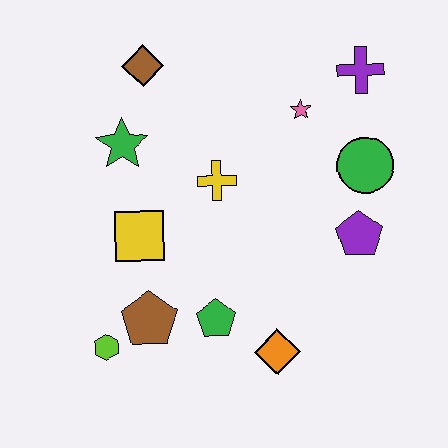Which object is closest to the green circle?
The purple pentagon is closest to the green circle.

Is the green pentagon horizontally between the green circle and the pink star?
No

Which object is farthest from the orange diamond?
The brown diamond is farthest from the orange diamond.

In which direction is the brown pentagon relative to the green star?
The brown pentagon is below the green star.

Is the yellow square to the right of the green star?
Yes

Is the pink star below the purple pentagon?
No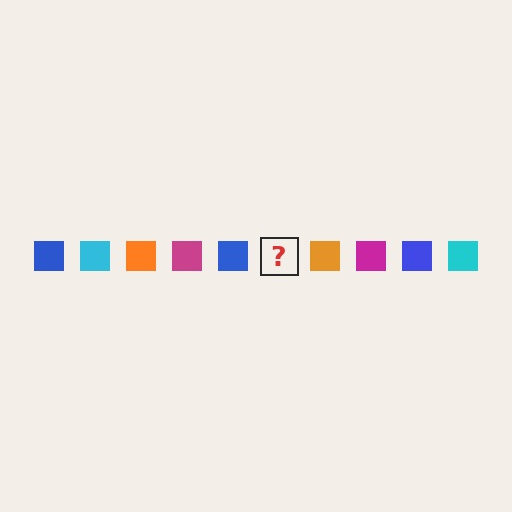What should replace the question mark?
The question mark should be replaced with a cyan square.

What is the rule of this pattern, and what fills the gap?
The rule is that the pattern cycles through blue, cyan, orange, magenta squares. The gap should be filled with a cyan square.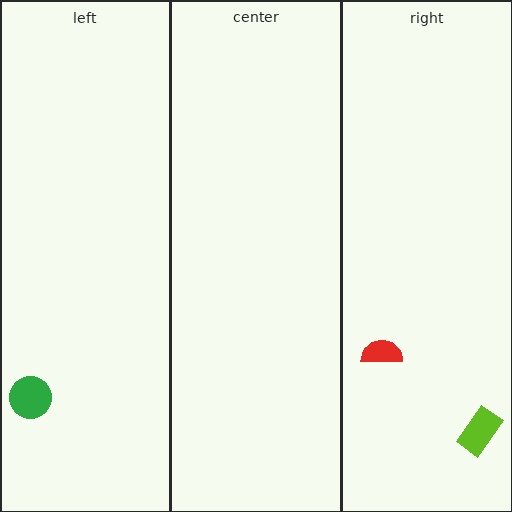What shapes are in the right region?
The lime rectangle, the red semicircle.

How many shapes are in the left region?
1.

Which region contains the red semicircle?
The right region.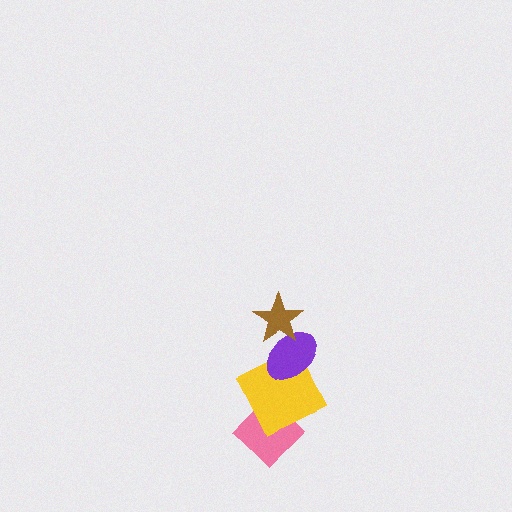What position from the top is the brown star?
The brown star is 1st from the top.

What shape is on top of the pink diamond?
The yellow square is on top of the pink diamond.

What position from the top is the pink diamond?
The pink diamond is 4th from the top.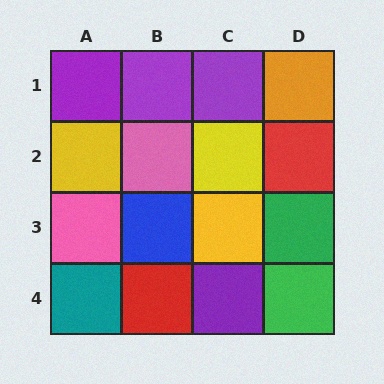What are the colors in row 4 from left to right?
Teal, red, purple, green.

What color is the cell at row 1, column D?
Orange.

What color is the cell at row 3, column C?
Yellow.